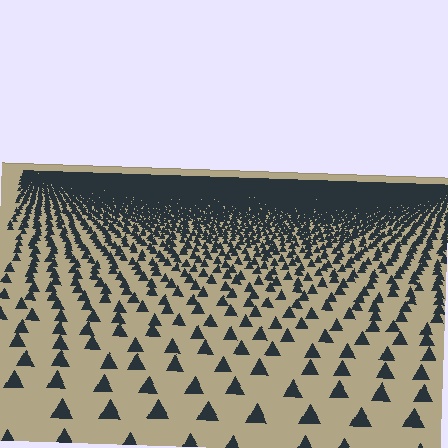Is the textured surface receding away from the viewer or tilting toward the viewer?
The surface is receding away from the viewer. Texture elements get smaller and denser toward the top.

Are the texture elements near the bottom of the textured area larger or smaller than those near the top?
Larger. Near the bottom, elements are closer to the viewer and appear at a bigger on-screen size.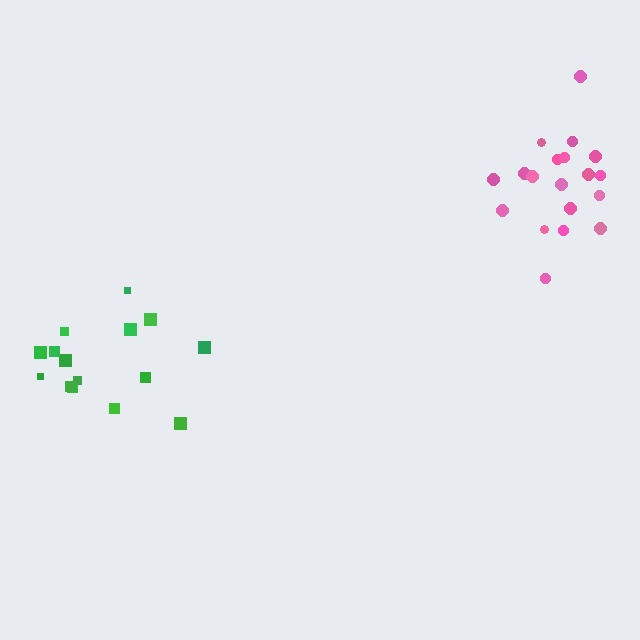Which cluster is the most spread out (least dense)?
Green.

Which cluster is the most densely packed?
Pink.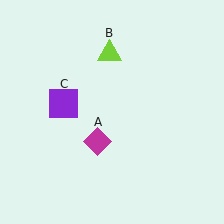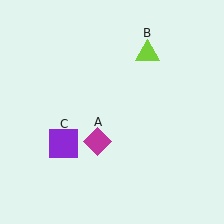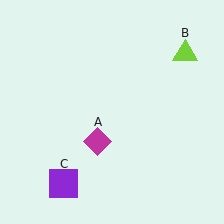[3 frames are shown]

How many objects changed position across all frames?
2 objects changed position: lime triangle (object B), purple square (object C).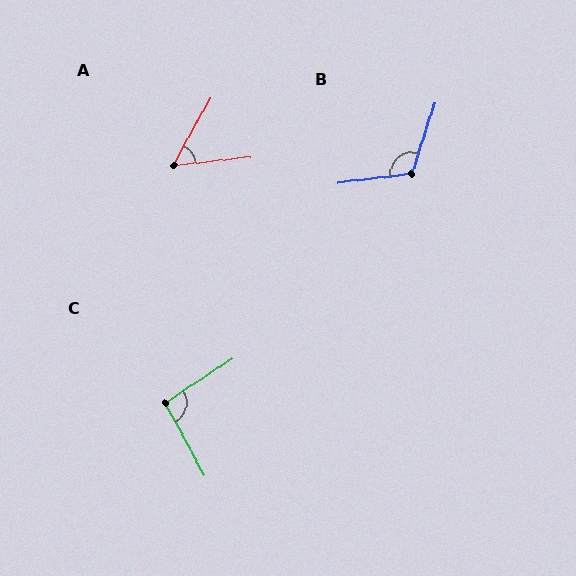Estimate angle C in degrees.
Approximately 95 degrees.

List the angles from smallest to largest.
A (55°), C (95°), B (115°).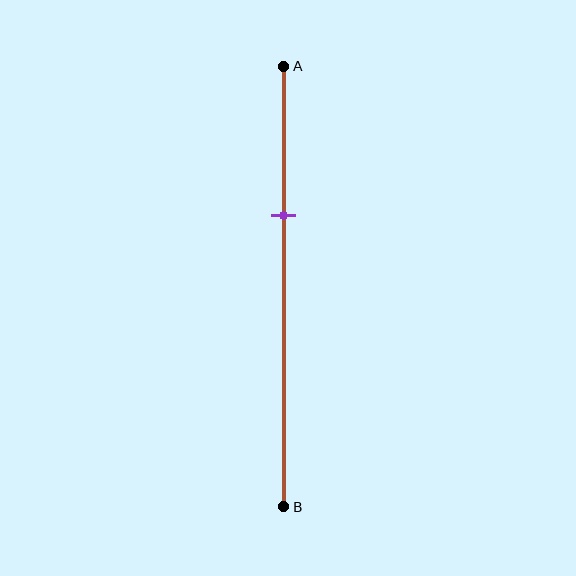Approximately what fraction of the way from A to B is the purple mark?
The purple mark is approximately 35% of the way from A to B.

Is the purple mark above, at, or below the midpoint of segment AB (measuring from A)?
The purple mark is above the midpoint of segment AB.